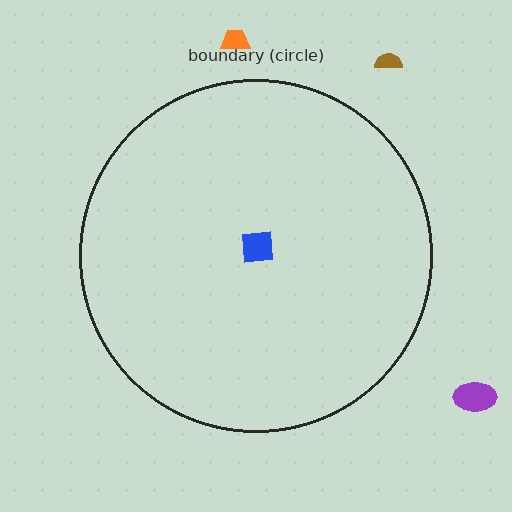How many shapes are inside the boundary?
1 inside, 3 outside.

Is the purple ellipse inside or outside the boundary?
Outside.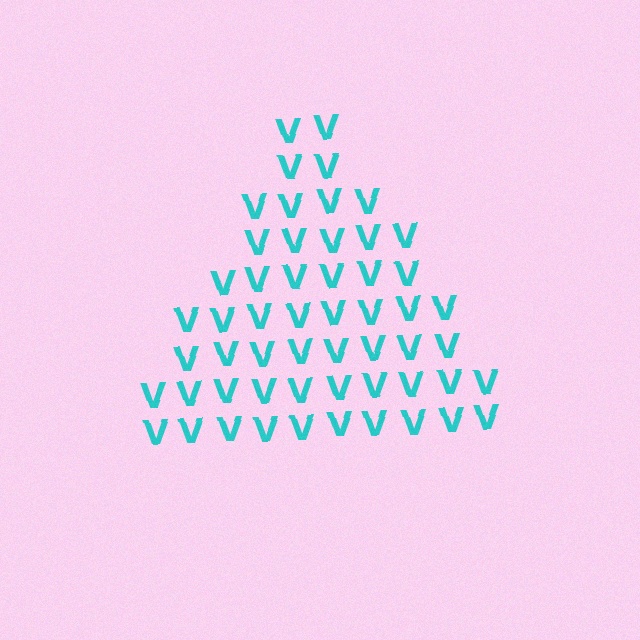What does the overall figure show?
The overall figure shows a triangle.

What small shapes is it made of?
It is made of small letter V's.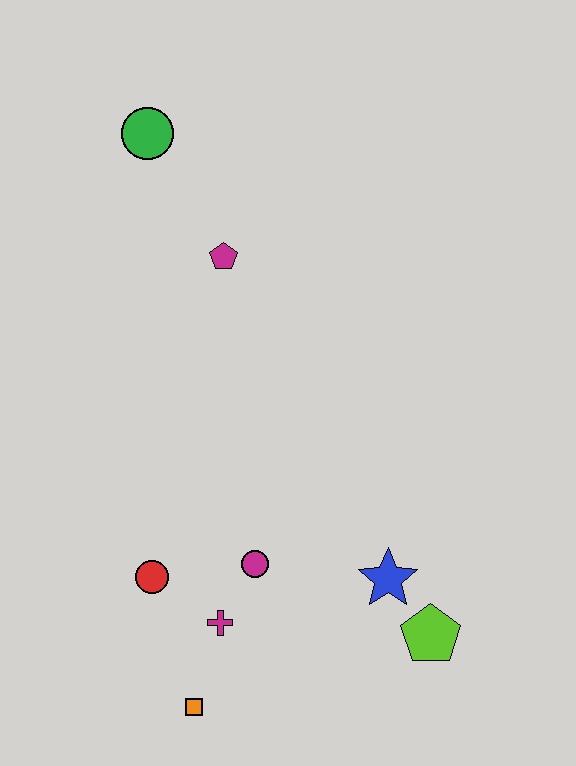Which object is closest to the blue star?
The lime pentagon is closest to the blue star.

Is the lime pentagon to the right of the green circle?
Yes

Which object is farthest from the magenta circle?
The green circle is farthest from the magenta circle.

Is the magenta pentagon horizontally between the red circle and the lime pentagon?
Yes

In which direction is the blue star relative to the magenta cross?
The blue star is to the right of the magenta cross.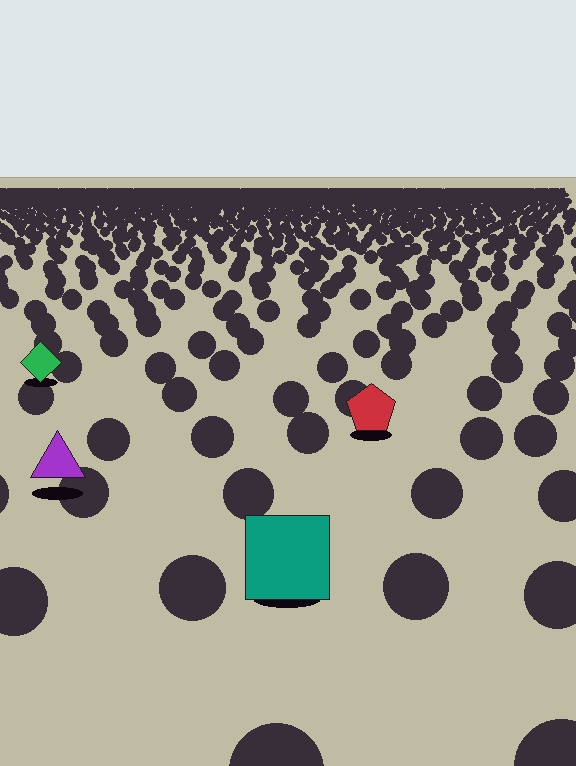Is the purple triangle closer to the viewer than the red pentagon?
Yes. The purple triangle is closer — you can tell from the texture gradient: the ground texture is coarser near it.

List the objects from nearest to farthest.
From nearest to farthest: the teal square, the purple triangle, the red pentagon, the green diamond.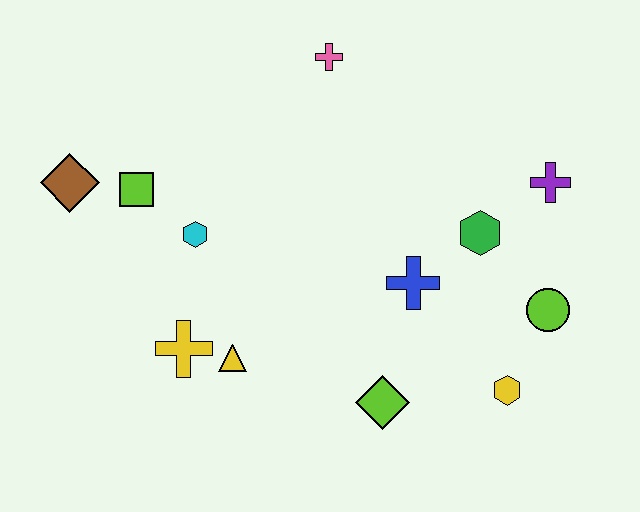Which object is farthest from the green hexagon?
The brown diamond is farthest from the green hexagon.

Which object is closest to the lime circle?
The yellow hexagon is closest to the lime circle.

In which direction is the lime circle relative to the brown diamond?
The lime circle is to the right of the brown diamond.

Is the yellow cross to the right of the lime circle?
No